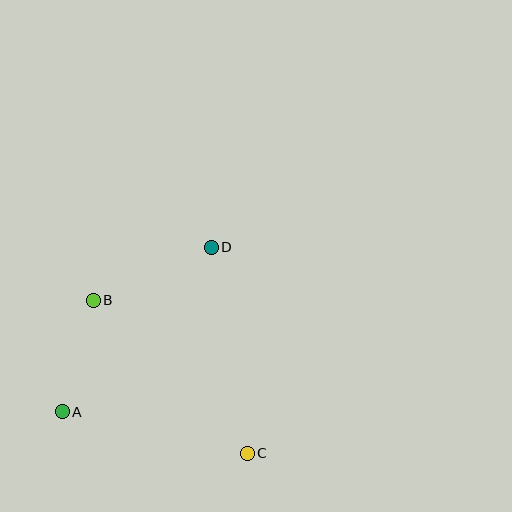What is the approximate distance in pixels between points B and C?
The distance between B and C is approximately 217 pixels.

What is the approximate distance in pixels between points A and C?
The distance between A and C is approximately 190 pixels.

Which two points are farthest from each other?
Points A and D are farthest from each other.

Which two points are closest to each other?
Points A and B are closest to each other.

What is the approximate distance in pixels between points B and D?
The distance between B and D is approximately 130 pixels.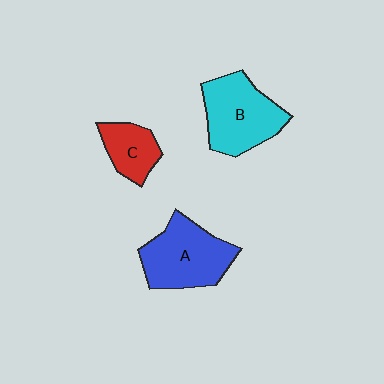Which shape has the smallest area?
Shape C (red).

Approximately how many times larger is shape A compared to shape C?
Approximately 1.9 times.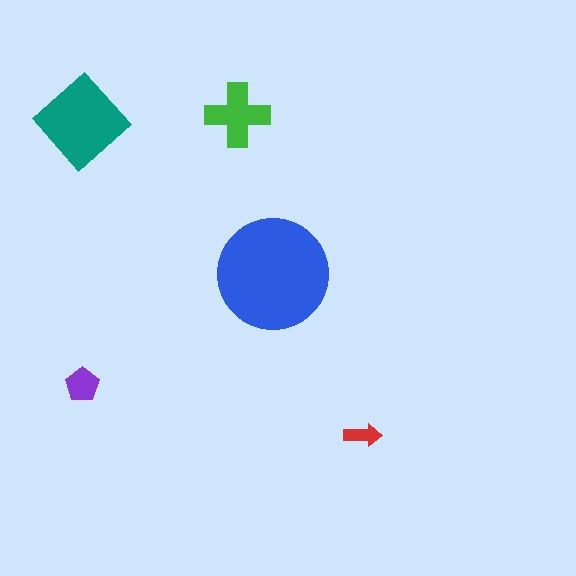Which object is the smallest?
The red arrow.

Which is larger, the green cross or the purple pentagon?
The green cross.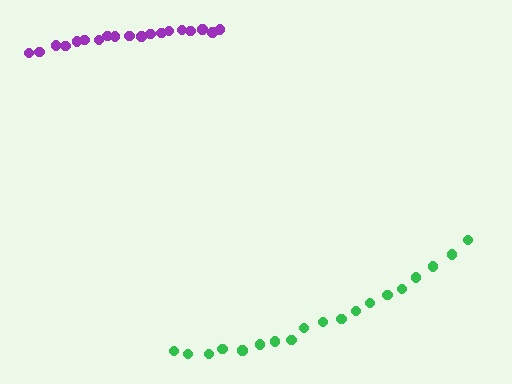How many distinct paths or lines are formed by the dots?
There are 2 distinct paths.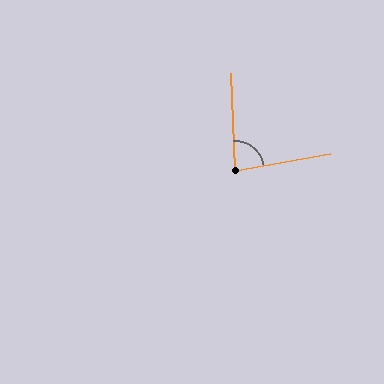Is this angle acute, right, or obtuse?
It is acute.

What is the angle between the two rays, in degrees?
Approximately 82 degrees.